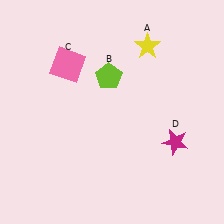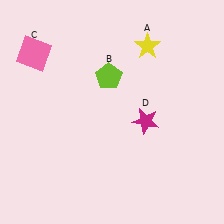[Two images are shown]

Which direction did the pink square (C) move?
The pink square (C) moved left.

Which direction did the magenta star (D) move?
The magenta star (D) moved left.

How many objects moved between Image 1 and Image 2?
2 objects moved between the two images.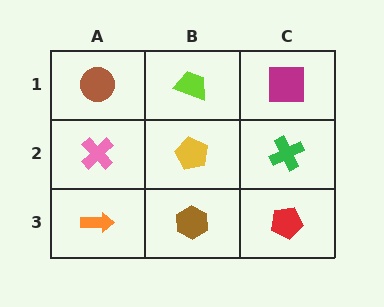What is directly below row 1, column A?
A pink cross.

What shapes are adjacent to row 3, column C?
A green cross (row 2, column C), a brown hexagon (row 3, column B).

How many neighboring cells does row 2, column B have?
4.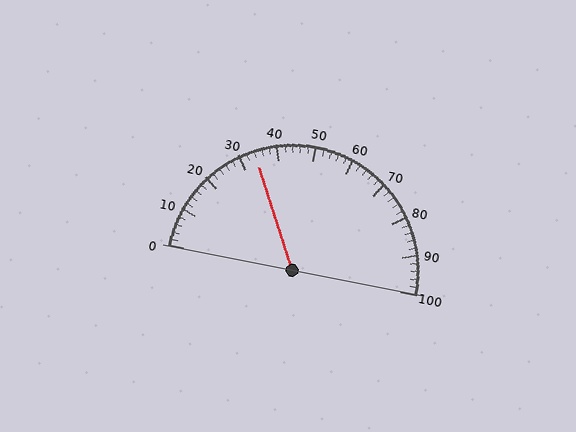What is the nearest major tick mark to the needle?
The nearest major tick mark is 30.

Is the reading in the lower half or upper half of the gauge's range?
The reading is in the lower half of the range (0 to 100).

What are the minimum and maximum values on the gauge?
The gauge ranges from 0 to 100.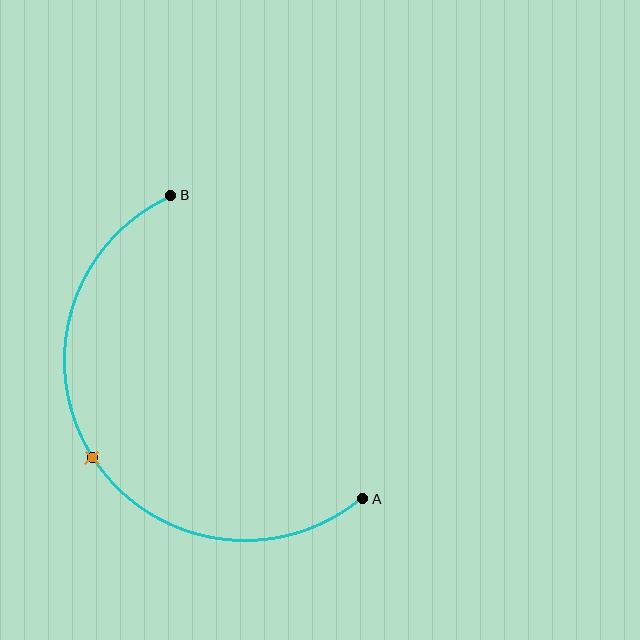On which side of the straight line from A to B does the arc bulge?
The arc bulges to the left of the straight line connecting A and B.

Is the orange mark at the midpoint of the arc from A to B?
Yes. The orange mark lies on the arc at equal arc-length from both A and B — it is the arc midpoint.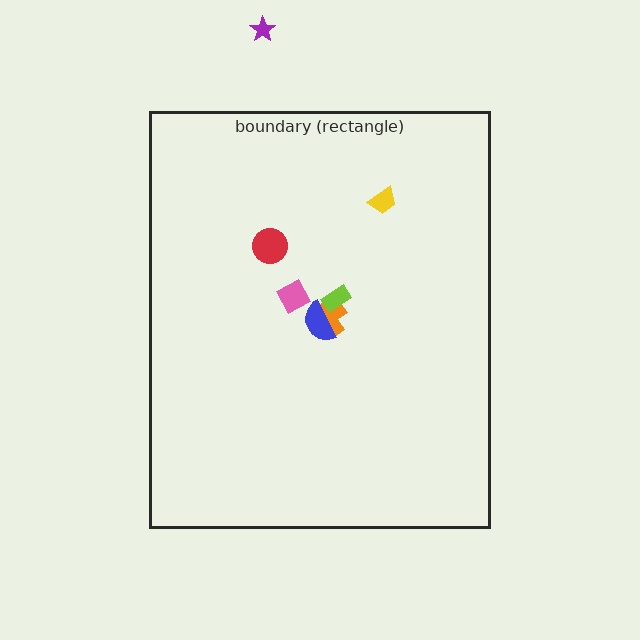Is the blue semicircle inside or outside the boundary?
Inside.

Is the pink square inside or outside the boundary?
Inside.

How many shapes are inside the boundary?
6 inside, 1 outside.